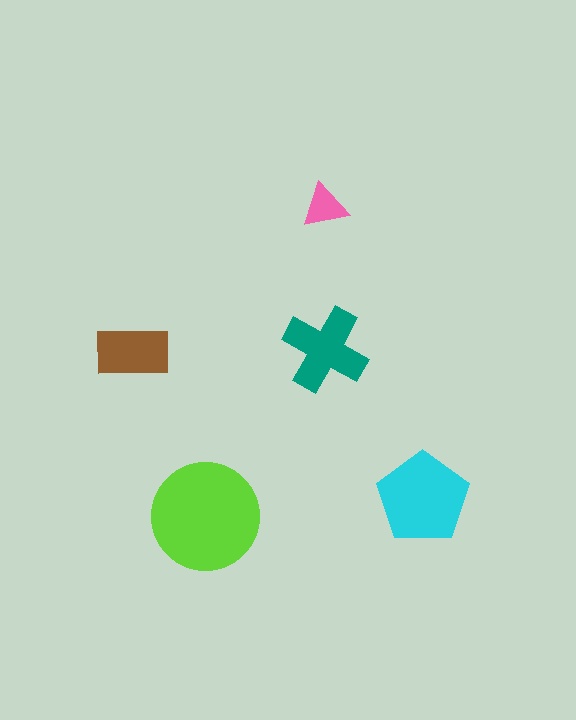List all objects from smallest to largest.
The pink triangle, the brown rectangle, the teal cross, the cyan pentagon, the lime circle.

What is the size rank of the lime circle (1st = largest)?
1st.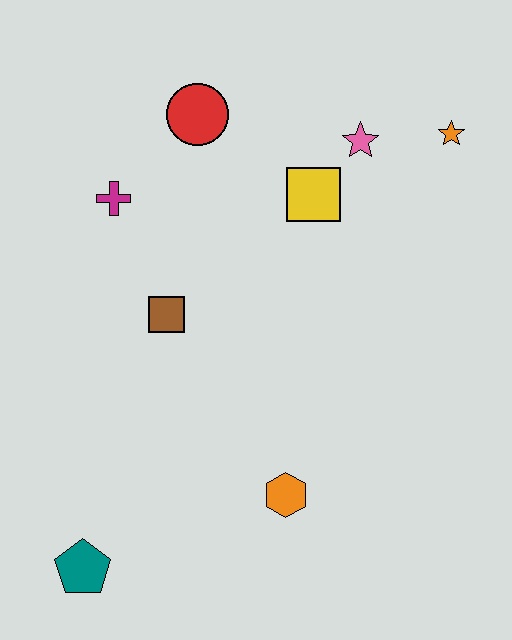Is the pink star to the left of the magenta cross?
No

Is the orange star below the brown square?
No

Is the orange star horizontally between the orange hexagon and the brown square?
No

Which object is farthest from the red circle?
The teal pentagon is farthest from the red circle.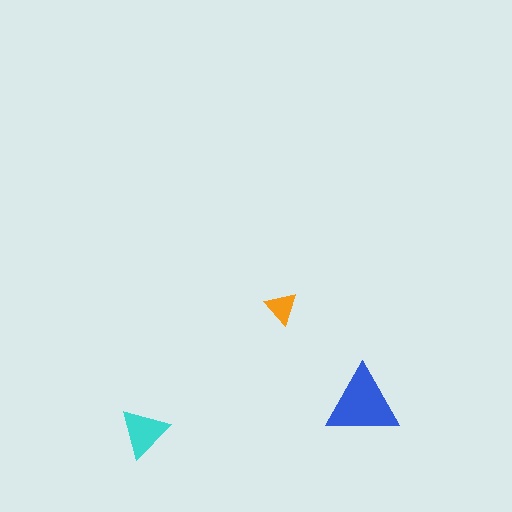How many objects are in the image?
There are 3 objects in the image.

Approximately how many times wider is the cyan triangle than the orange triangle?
About 1.5 times wider.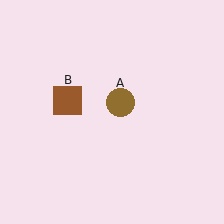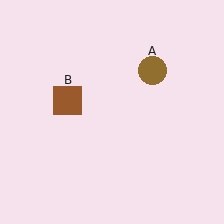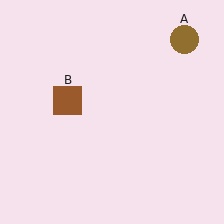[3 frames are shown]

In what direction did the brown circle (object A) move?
The brown circle (object A) moved up and to the right.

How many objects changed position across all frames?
1 object changed position: brown circle (object A).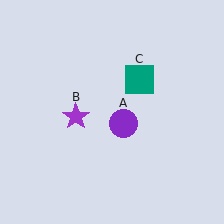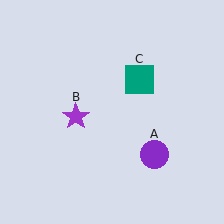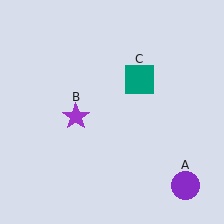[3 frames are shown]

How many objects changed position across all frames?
1 object changed position: purple circle (object A).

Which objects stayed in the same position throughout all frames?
Purple star (object B) and teal square (object C) remained stationary.